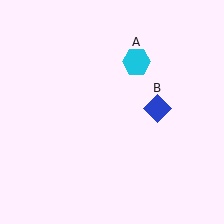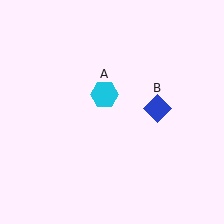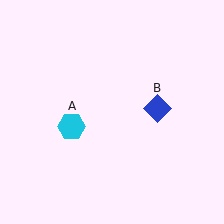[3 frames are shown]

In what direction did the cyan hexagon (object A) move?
The cyan hexagon (object A) moved down and to the left.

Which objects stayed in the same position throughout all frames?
Blue diamond (object B) remained stationary.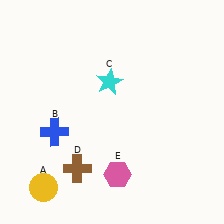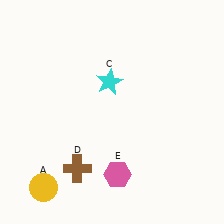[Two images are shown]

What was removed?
The blue cross (B) was removed in Image 2.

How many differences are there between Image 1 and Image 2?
There is 1 difference between the two images.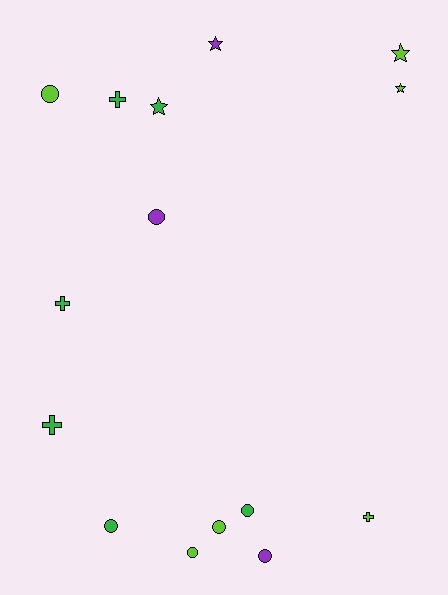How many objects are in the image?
There are 15 objects.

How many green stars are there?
There is 1 green star.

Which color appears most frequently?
Green, with 6 objects.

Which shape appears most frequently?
Circle, with 7 objects.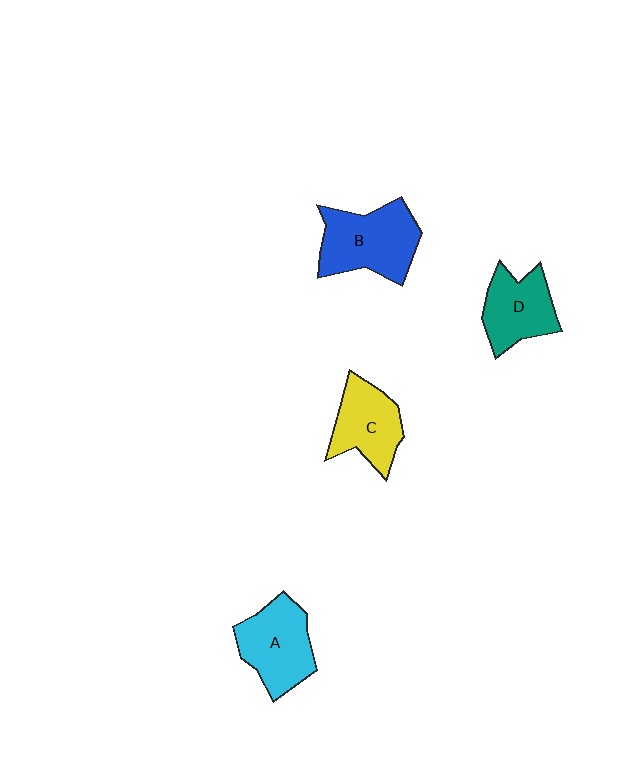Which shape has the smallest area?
Shape D (teal).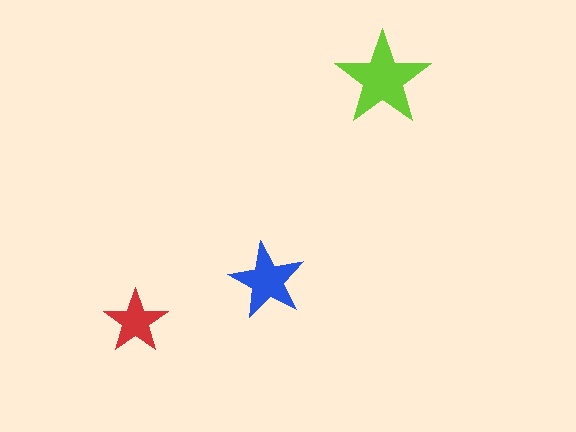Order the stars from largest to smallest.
the lime one, the blue one, the red one.